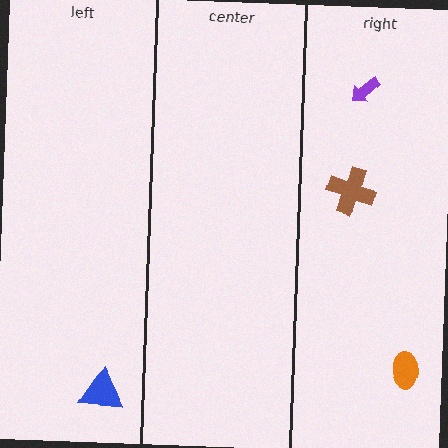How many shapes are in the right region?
3.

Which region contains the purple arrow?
The right region.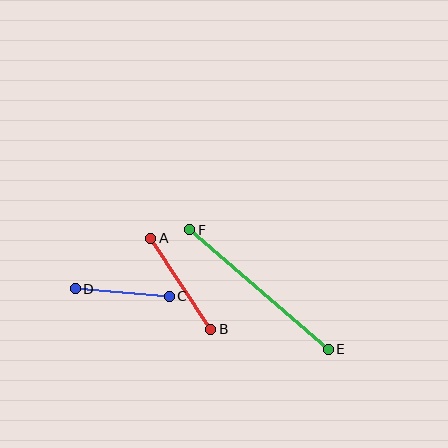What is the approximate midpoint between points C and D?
The midpoint is at approximately (122, 293) pixels.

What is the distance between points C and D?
The distance is approximately 94 pixels.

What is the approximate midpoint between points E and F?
The midpoint is at approximately (259, 290) pixels.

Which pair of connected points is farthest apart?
Points E and F are farthest apart.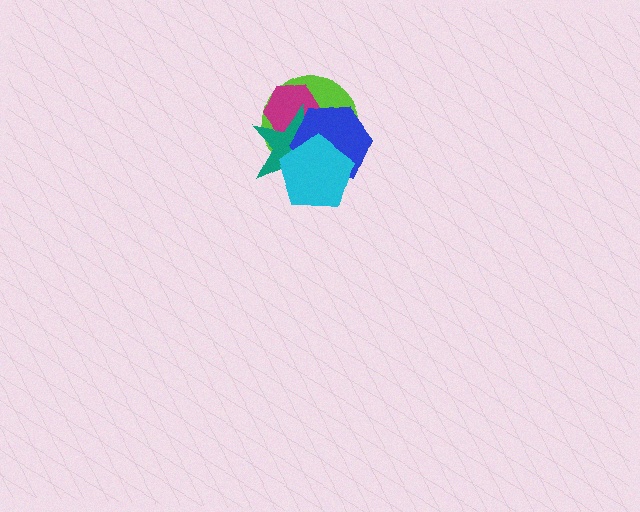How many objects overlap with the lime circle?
4 objects overlap with the lime circle.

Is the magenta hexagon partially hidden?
Yes, it is partially covered by another shape.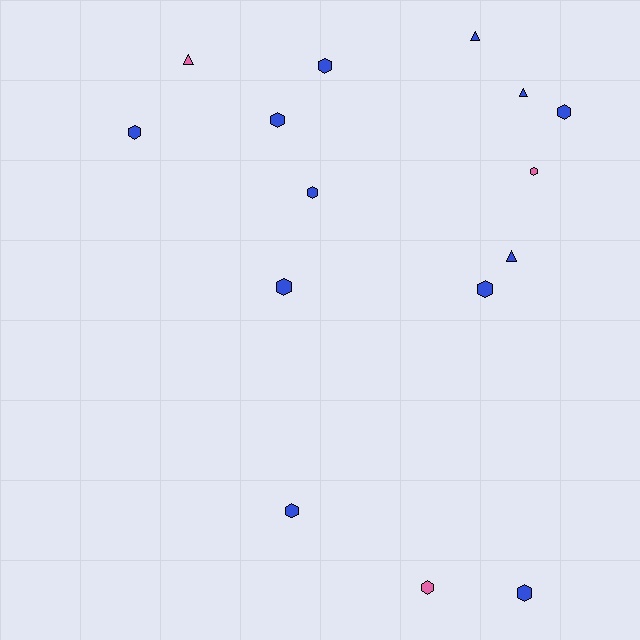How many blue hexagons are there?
There are 9 blue hexagons.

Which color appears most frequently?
Blue, with 12 objects.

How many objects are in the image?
There are 15 objects.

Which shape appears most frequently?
Hexagon, with 11 objects.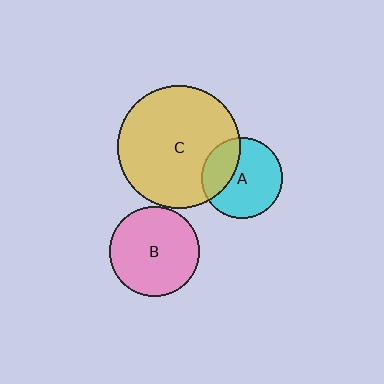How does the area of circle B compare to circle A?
Approximately 1.2 times.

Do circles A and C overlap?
Yes.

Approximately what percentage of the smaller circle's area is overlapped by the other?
Approximately 30%.